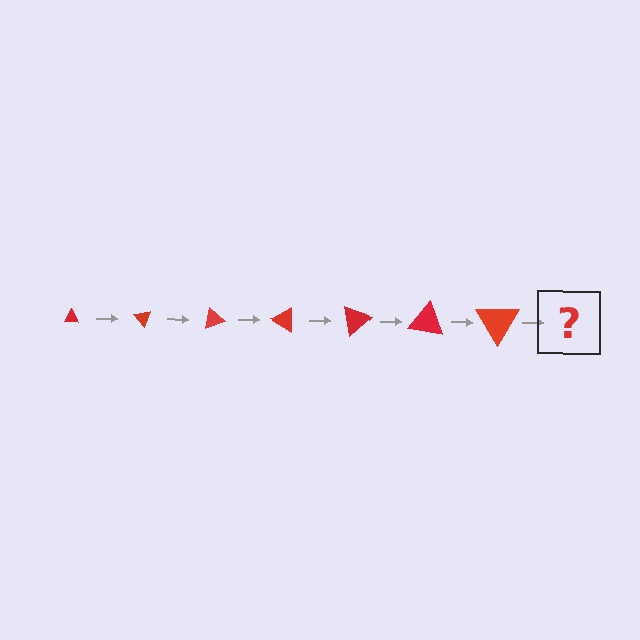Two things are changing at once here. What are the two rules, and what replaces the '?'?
The two rules are that the triangle grows larger each step and it rotates 50 degrees each step. The '?' should be a triangle, larger than the previous one and rotated 350 degrees from the start.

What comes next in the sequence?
The next element should be a triangle, larger than the previous one and rotated 350 degrees from the start.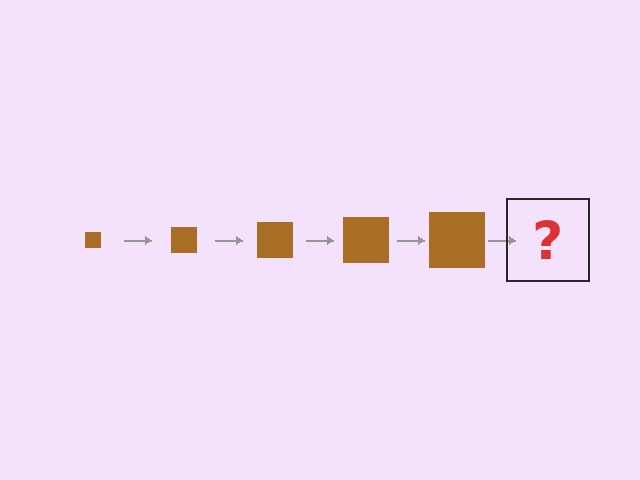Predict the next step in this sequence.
The next step is a brown square, larger than the previous one.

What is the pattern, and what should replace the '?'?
The pattern is that the square gets progressively larger each step. The '?' should be a brown square, larger than the previous one.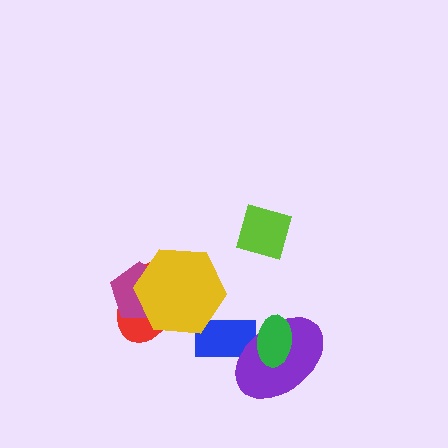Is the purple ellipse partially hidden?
Yes, it is partially covered by another shape.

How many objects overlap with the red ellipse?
2 objects overlap with the red ellipse.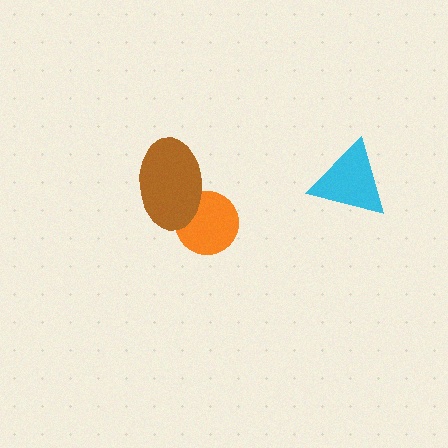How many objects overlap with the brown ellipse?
1 object overlaps with the brown ellipse.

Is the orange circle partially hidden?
Yes, it is partially covered by another shape.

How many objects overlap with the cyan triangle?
0 objects overlap with the cyan triangle.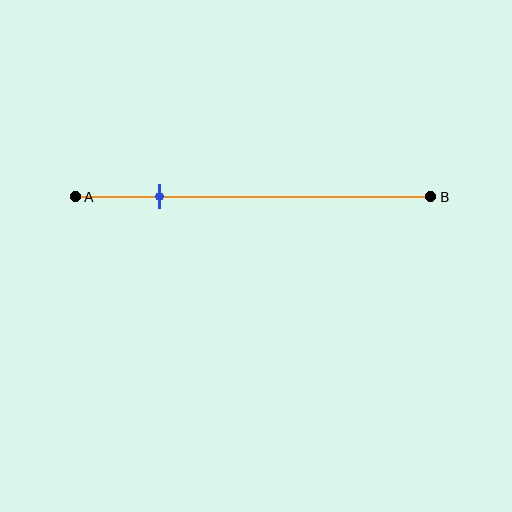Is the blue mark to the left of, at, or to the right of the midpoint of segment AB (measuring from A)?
The blue mark is to the left of the midpoint of segment AB.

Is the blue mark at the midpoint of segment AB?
No, the mark is at about 25% from A, not at the 50% midpoint.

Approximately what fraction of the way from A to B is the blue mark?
The blue mark is approximately 25% of the way from A to B.